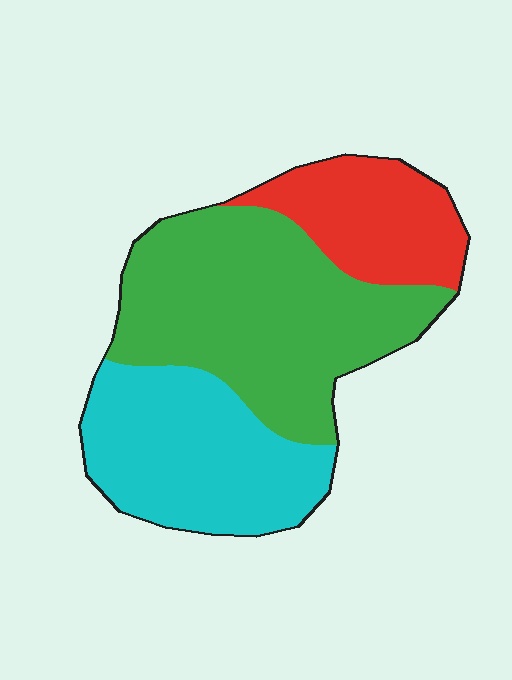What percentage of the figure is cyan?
Cyan covers roughly 35% of the figure.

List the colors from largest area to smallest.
From largest to smallest: green, cyan, red.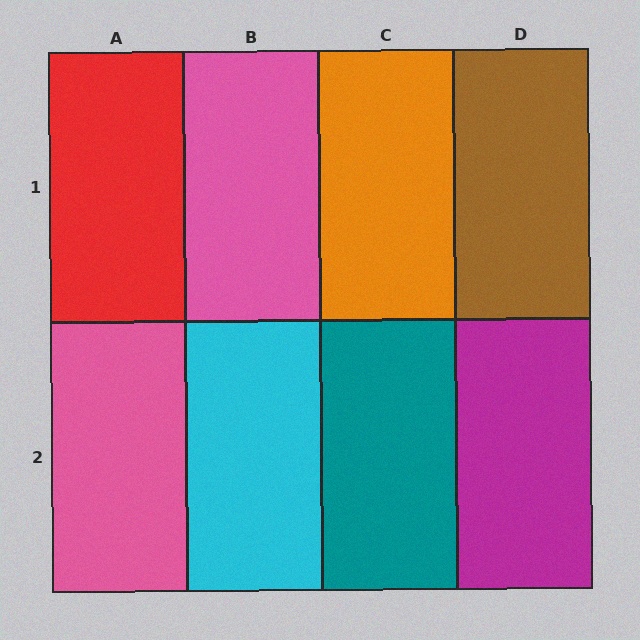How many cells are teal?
1 cell is teal.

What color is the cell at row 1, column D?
Brown.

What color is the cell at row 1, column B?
Pink.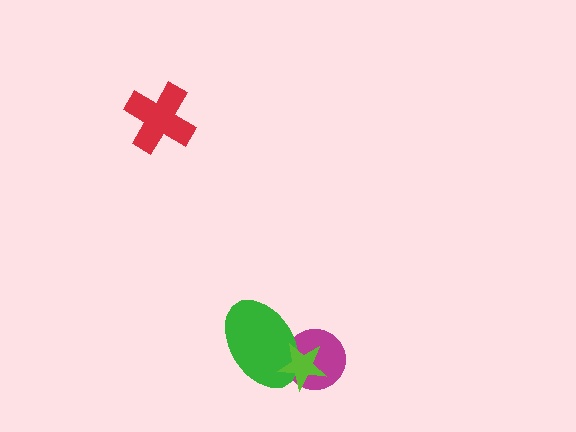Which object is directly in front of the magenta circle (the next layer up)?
The green ellipse is directly in front of the magenta circle.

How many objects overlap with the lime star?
2 objects overlap with the lime star.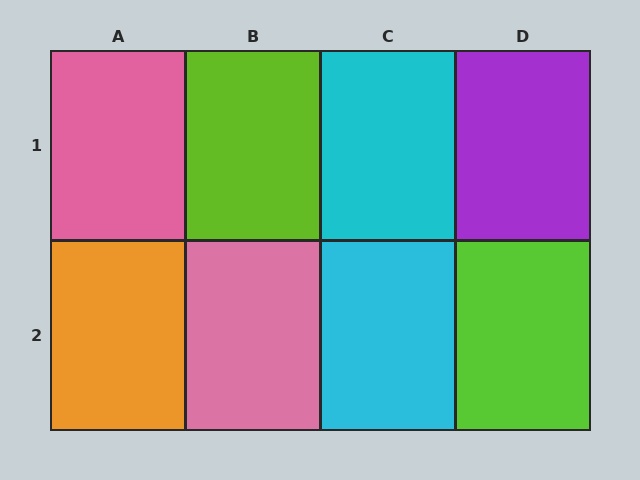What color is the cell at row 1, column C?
Cyan.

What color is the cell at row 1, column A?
Pink.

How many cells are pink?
2 cells are pink.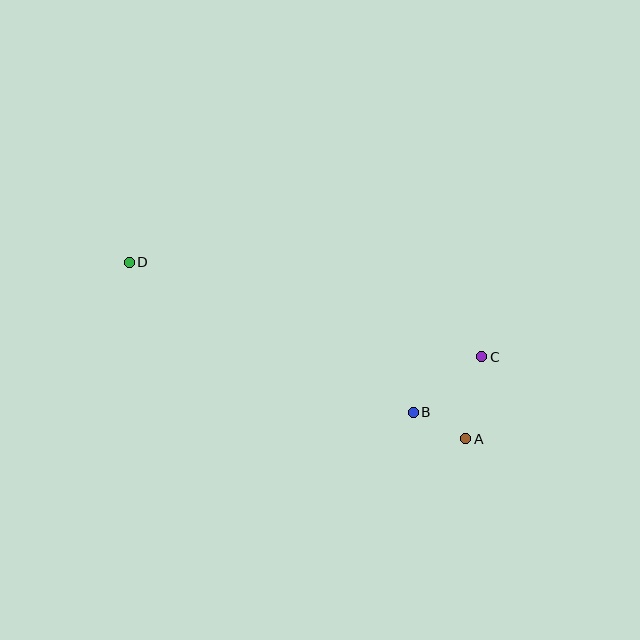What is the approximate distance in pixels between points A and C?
The distance between A and C is approximately 84 pixels.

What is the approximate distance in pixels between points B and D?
The distance between B and D is approximately 321 pixels.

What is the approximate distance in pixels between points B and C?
The distance between B and C is approximately 88 pixels.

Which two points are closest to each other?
Points A and B are closest to each other.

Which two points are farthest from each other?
Points A and D are farthest from each other.